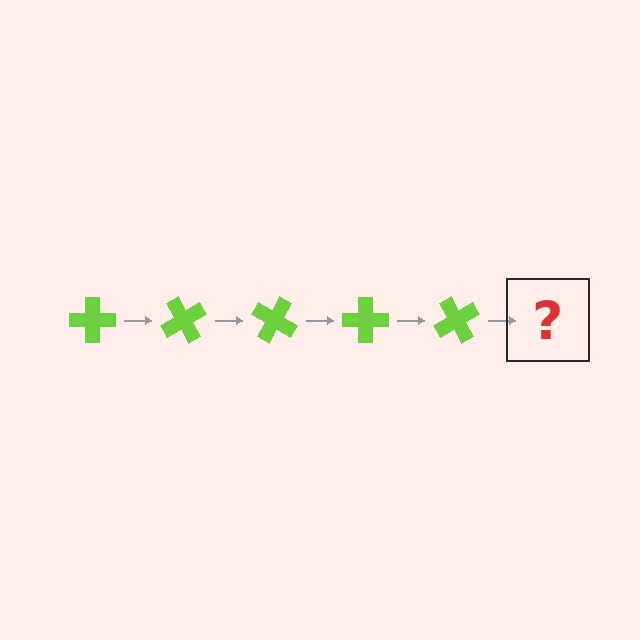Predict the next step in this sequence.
The next step is a lime cross rotated 300 degrees.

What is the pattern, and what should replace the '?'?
The pattern is that the cross rotates 60 degrees each step. The '?' should be a lime cross rotated 300 degrees.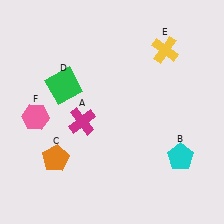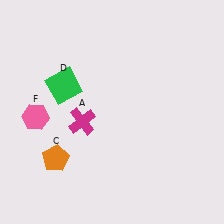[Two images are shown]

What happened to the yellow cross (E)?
The yellow cross (E) was removed in Image 2. It was in the top-right area of Image 1.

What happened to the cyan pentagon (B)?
The cyan pentagon (B) was removed in Image 2. It was in the bottom-right area of Image 1.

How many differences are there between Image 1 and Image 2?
There are 2 differences between the two images.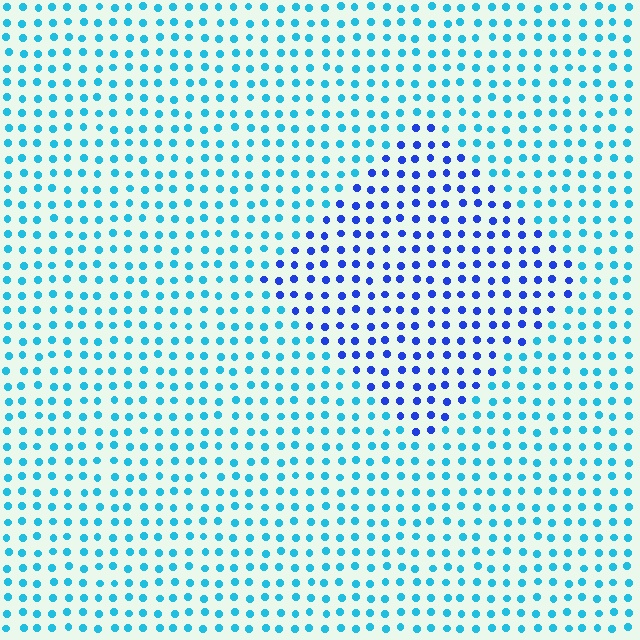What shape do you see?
I see a diamond.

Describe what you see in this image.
The image is filled with small cyan elements in a uniform arrangement. A diamond-shaped region is visible where the elements are tinted to a slightly different hue, forming a subtle color boundary.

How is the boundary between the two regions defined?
The boundary is defined purely by a slight shift in hue (about 41 degrees). Spacing, size, and orientation are identical on both sides.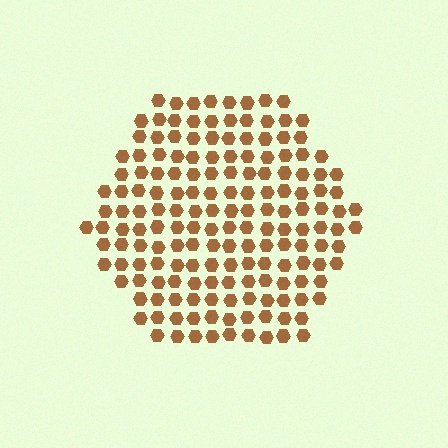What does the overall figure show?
The overall figure shows a hexagon.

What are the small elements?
The small elements are hexagons.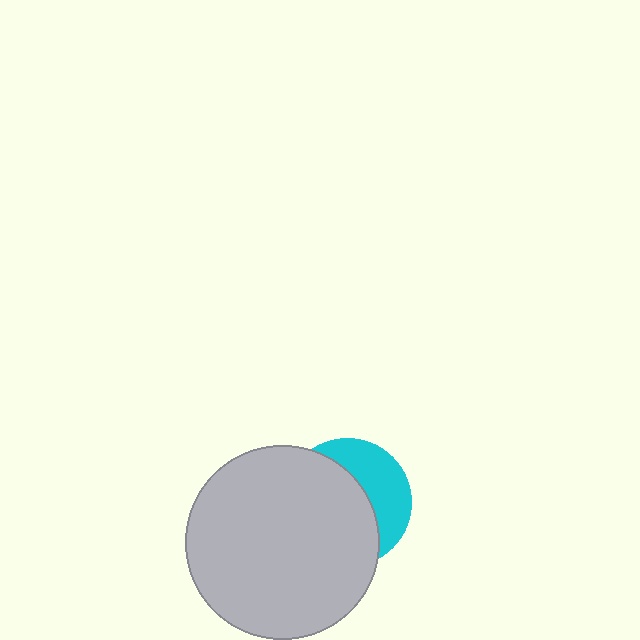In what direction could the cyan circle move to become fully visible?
The cyan circle could move right. That would shift it out from behind the light gray circle entirely.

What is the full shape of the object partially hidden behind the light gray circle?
The partially hidden object is a cyan circle.